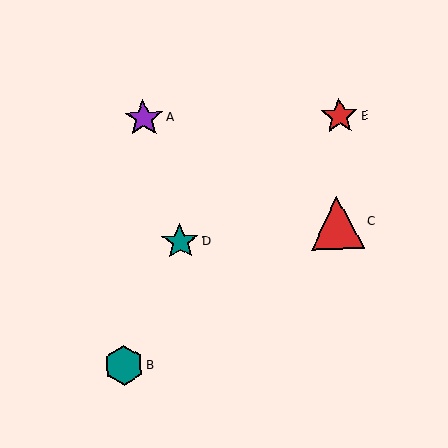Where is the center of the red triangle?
The center of the red triangle is at (337, 223).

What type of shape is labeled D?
Shape D is a teal star.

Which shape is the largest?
The red triangle (labeled C) is the largest.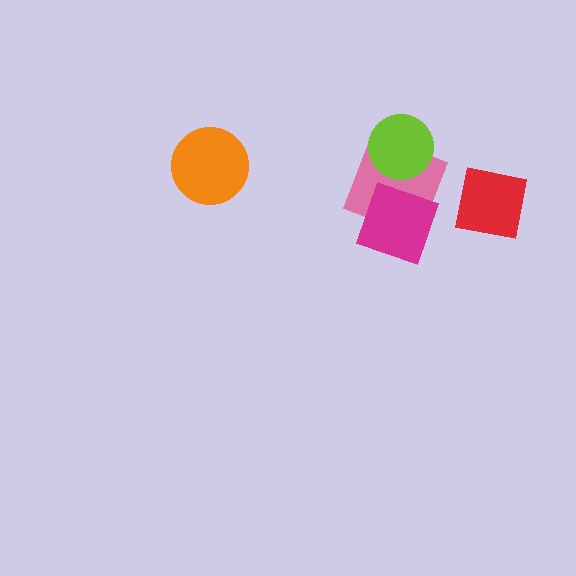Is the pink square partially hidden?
Yes, it is partially covered by another shape.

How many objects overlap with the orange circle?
0 objects overlap with the orange circle.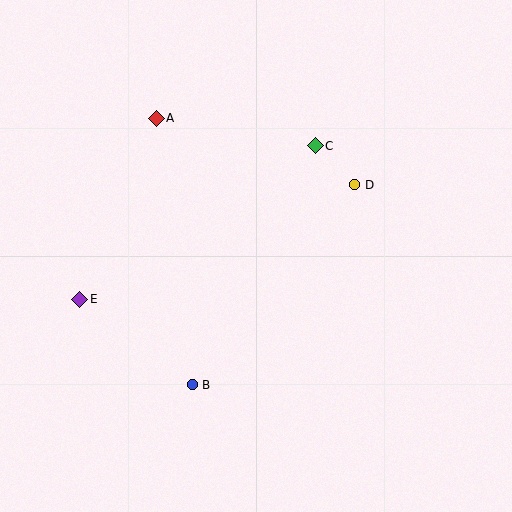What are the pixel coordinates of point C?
Point C is at (315, 146).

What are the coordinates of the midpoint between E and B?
The midpoint between E and B is at (136, 342).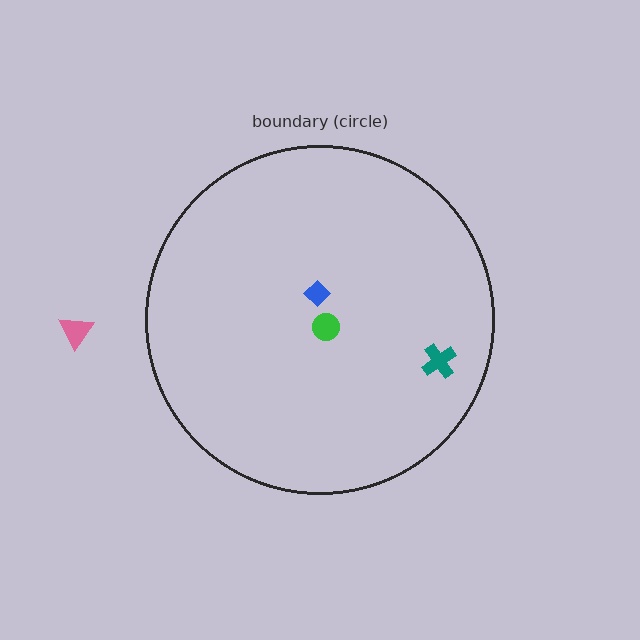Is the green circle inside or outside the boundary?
Inside.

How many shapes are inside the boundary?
3 inside, 1 outside.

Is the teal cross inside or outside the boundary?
Inside.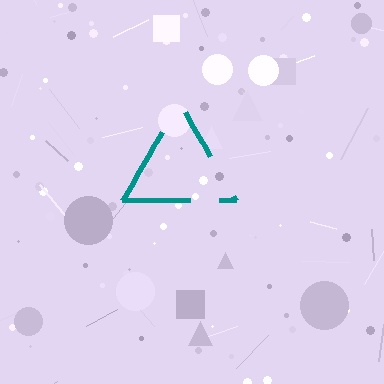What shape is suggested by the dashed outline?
The dashed outline suggests a triangle.